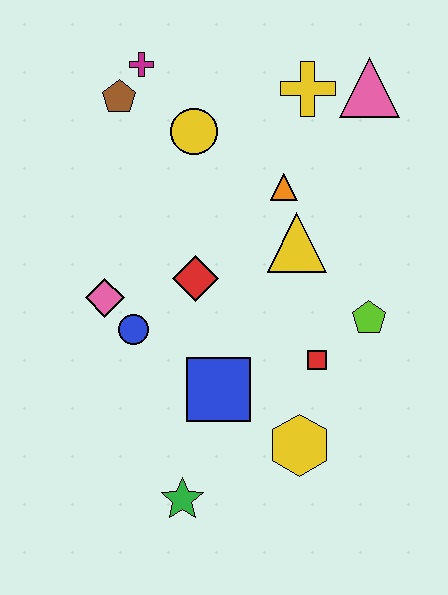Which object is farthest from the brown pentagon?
The green star is farthest from the brown pentagon.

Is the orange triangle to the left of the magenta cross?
No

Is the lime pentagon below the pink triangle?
Yes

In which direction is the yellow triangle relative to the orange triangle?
The yellow triangle is below the orange triangle.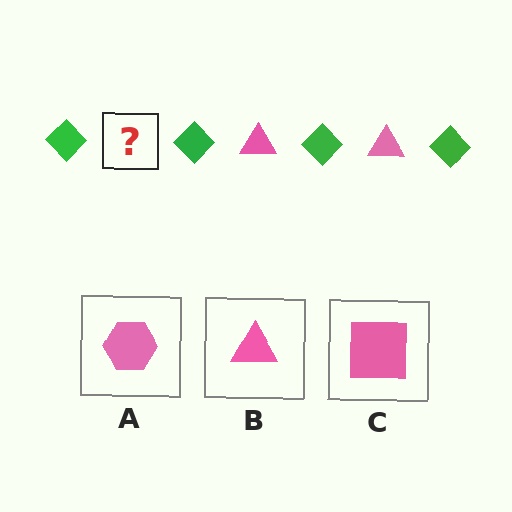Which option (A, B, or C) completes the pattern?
B.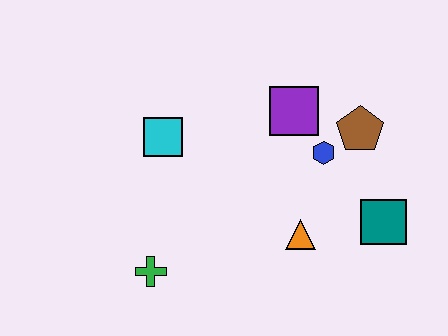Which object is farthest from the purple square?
The green cross is farthest from the purple square.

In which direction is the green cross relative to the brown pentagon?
The green cross is to the left of the brown pentagon.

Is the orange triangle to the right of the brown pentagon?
No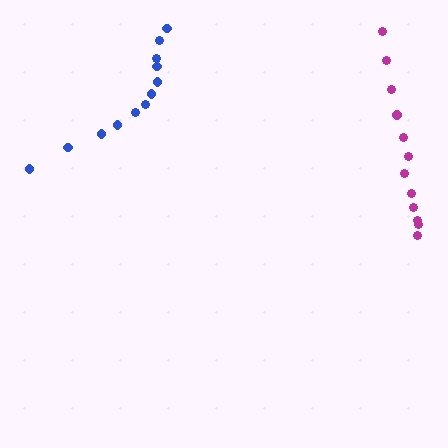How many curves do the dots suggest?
There are 2 distinct paths.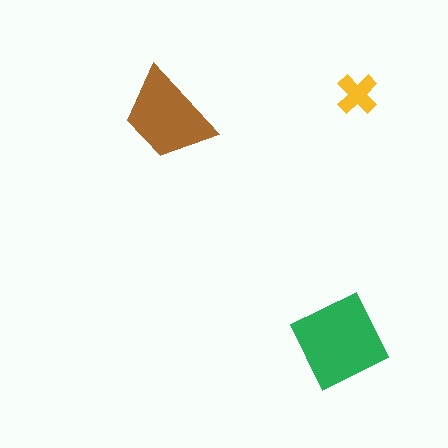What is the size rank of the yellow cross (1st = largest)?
3rd.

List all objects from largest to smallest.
The green diamond, the brown trapezoid, the yellow cross.